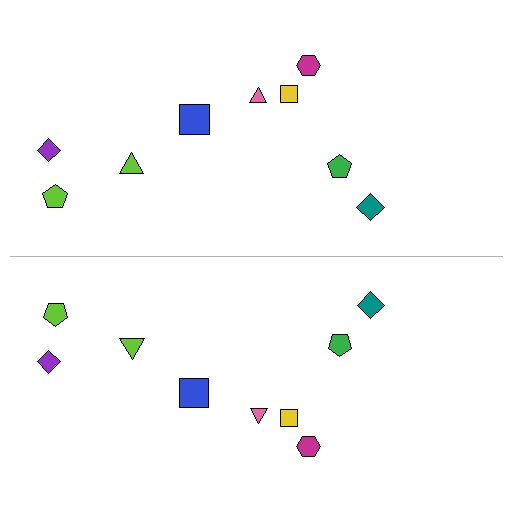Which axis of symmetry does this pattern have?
The pattern has a horizontal axis of symmetry running through the center of the image.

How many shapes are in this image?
There are 18 shapes in this image.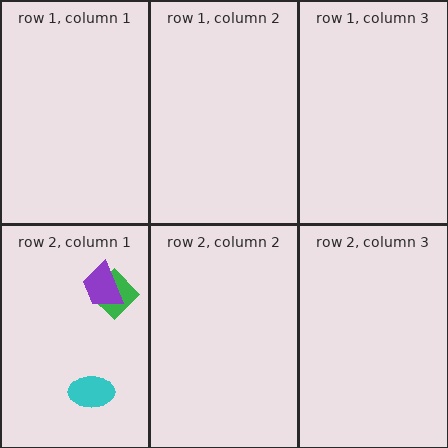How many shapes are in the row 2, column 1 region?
3.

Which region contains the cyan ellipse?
The row 2, column 1 region.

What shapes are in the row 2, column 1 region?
The cyan ellipse, the green diamond, the purple trapezoid.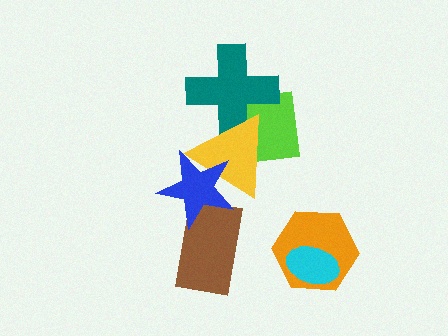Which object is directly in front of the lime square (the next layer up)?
The teal cross is directly in front of the lime square.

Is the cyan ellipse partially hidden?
No, no other shape covers it.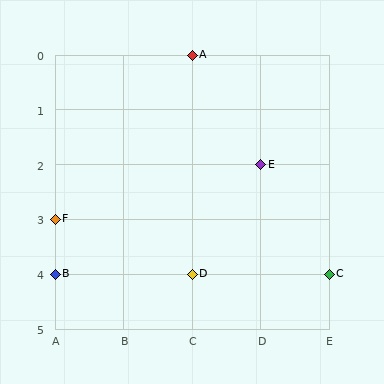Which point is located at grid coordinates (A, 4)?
Point B is at (A, 4).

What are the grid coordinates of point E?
Point E is at grid coordinates (D, 2).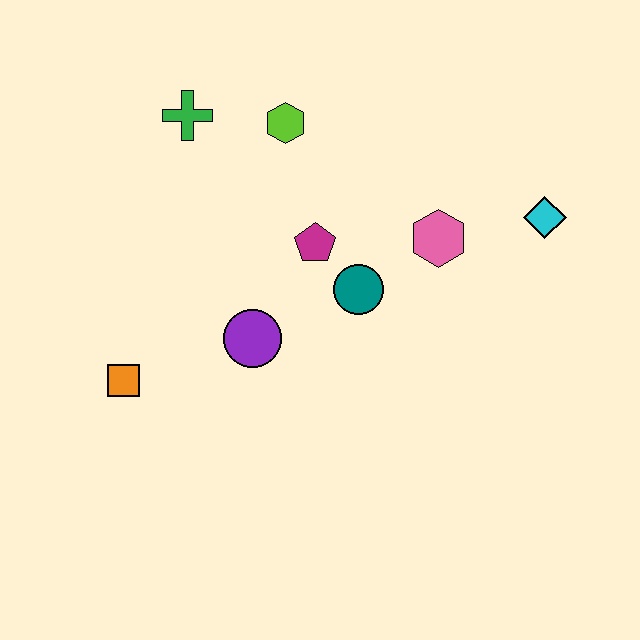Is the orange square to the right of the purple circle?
No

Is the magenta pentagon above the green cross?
No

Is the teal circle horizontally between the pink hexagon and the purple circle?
Yes